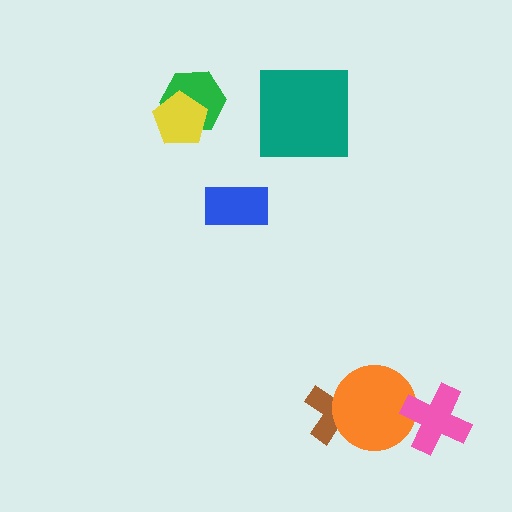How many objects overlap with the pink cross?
1 object overlaps with the pink cross.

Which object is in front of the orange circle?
The pink cross is in front of the orange circle.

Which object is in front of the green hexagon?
The yellow pentagon is in front of the green hexagon.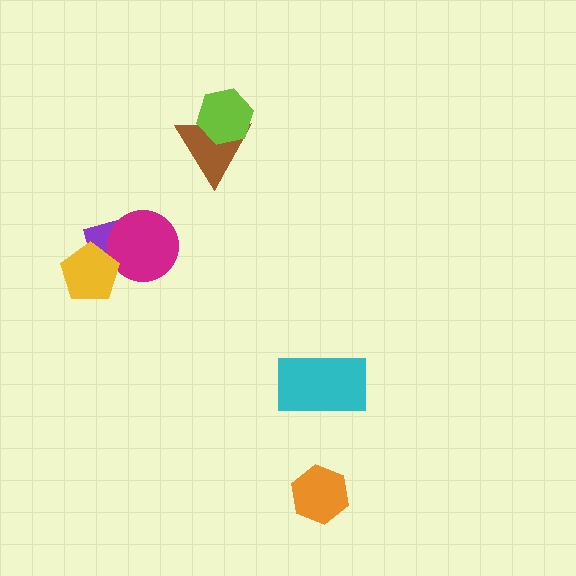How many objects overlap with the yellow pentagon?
2 objects overlap with the yellow pentagon.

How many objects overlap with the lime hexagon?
1 object overlaps with the lime hexagon.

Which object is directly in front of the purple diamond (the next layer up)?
The magenta circle is directly in front of the purple diamond.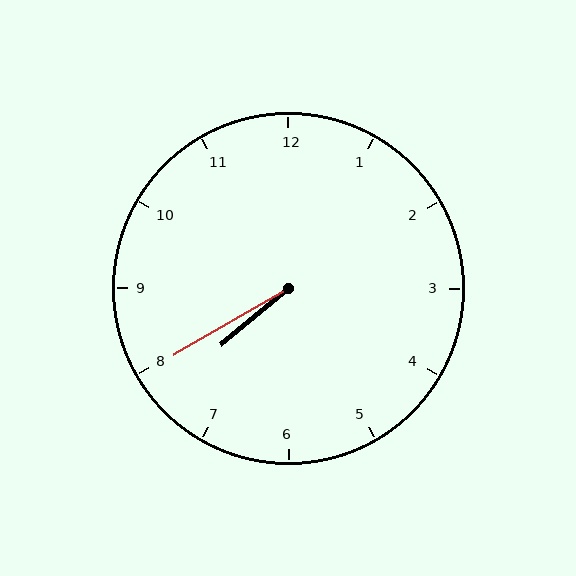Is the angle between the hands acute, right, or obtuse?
It is acute.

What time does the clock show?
7:40.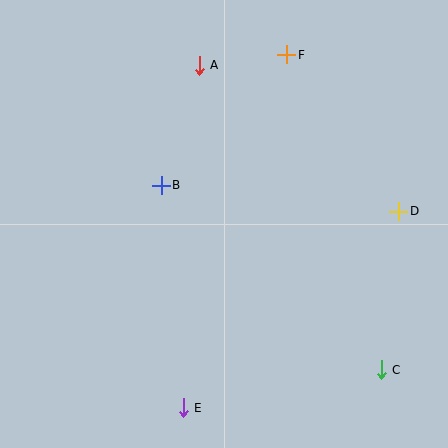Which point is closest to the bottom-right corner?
Point C is closest to the bottom-right corner.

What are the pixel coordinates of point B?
Point B is at (161, 185).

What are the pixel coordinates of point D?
Point D is at (399, 211).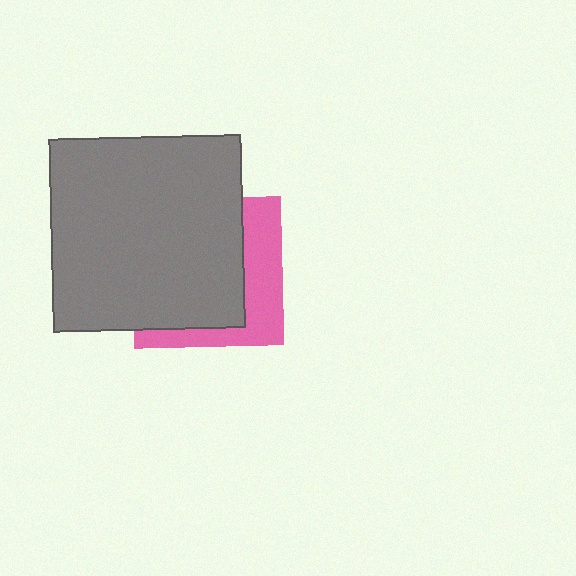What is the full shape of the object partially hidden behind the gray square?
The partially hidden object is a pink square.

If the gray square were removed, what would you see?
You would see the complete pink square.